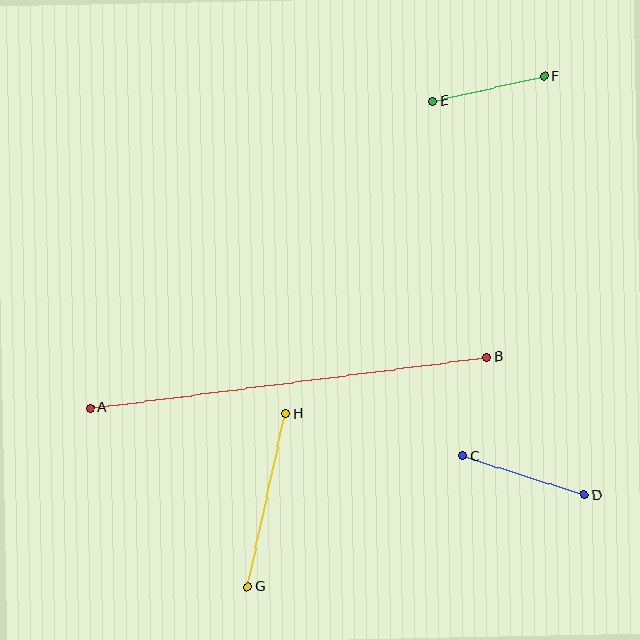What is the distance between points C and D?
The distance is approximately 128 pixels.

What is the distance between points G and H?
The distance is approximately 177 pixels.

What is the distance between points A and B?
The distance is approximately 400 pixels.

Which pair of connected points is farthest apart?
Points A and B are farthest apart.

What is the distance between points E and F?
The distance is approximately 114 pixels.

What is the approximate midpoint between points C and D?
The midpoint is at approximately (524, 475) pixels.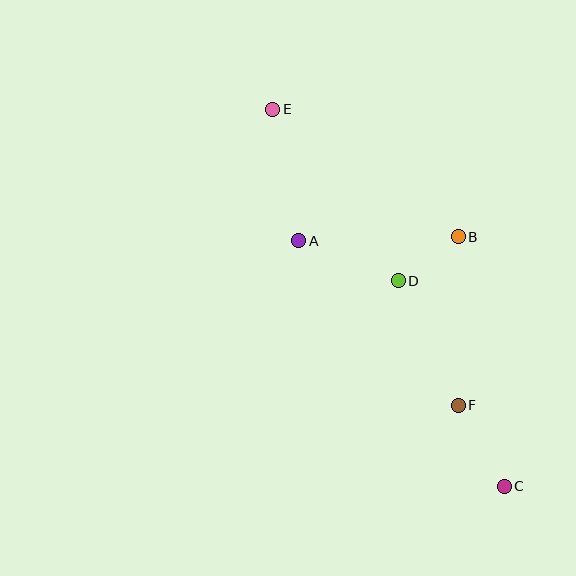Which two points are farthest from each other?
Points C and E are farthest from each other.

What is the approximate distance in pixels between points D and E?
The distance between D and E is approximately 213 pixels.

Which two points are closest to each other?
Points B and D are closest to each other.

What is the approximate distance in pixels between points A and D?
The distance between A and D is approximately 107 pixels.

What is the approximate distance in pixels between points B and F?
The distance between B and F is approximately 169 pixels.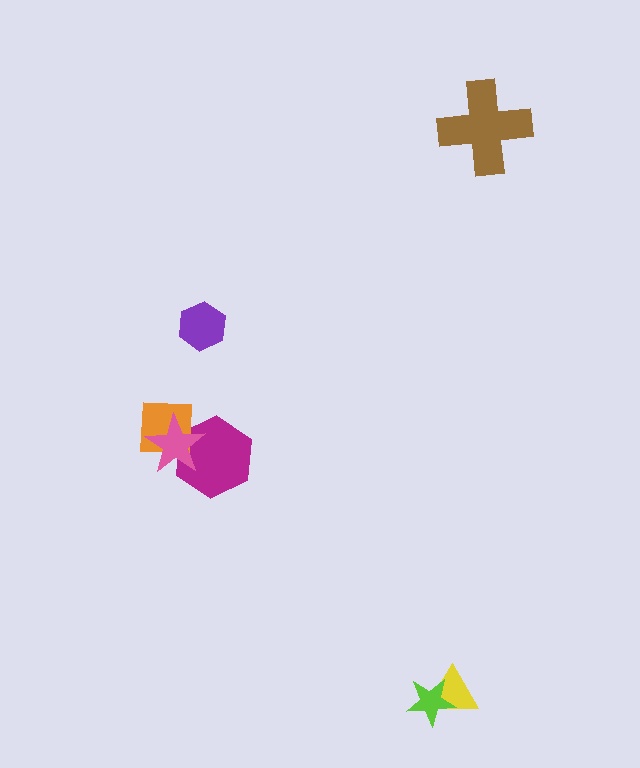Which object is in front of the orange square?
The pink star is in front of the orange square.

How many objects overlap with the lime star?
1 object overlaps with the lime star.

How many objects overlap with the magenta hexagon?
2 objects overlap with the magenta hexagon.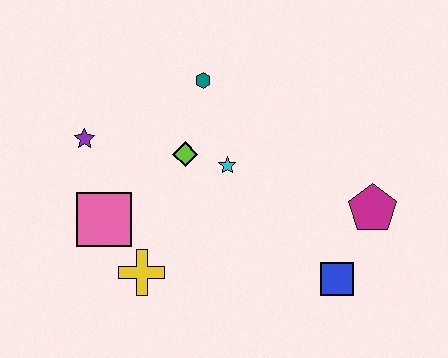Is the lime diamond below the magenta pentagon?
No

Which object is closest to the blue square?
The magenta pentagon is closest to the blue square.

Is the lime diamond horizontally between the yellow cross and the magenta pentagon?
Yes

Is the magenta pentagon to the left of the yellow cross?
No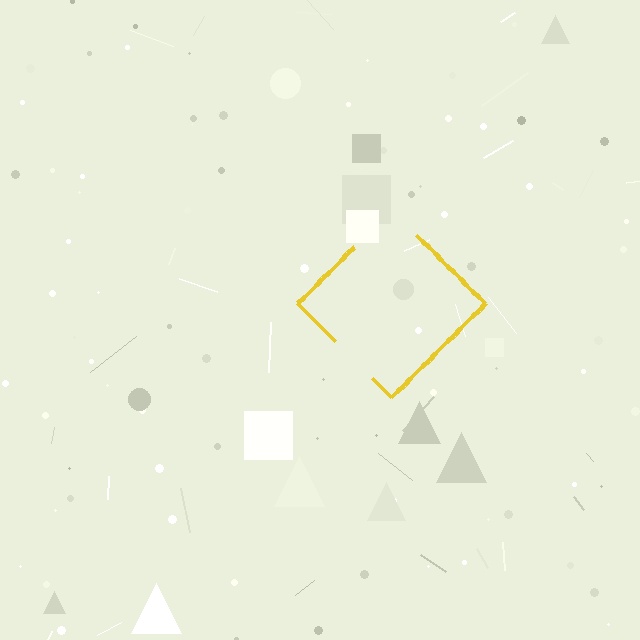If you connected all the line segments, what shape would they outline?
They would outline a diamond.